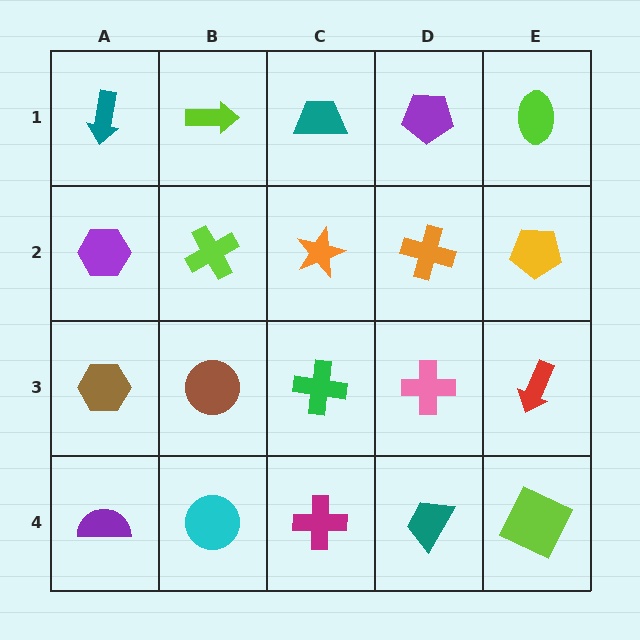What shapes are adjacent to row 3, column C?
An orange star (row 2, column C), a magenta cross (row 4, column C), a brown circle (row 3, column B), a pink cross (row 3, column D).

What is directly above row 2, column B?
A lime arrow.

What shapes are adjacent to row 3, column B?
A lime cross (row 2, column B), a cyan circle (row 4, column B), a brown hexagon (row 3, column A), a green cross (row 3, column C).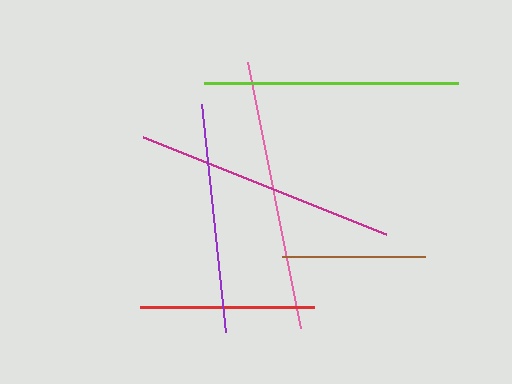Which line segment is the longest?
The pink line is the longest at approximately 270 pixels.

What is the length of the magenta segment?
The magenta segment is approximately 262 pixels long.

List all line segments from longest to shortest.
From longest to shortest: pink, magenta, lime, purple, red, brown.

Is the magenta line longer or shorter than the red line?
The magenta line is longer than the red line.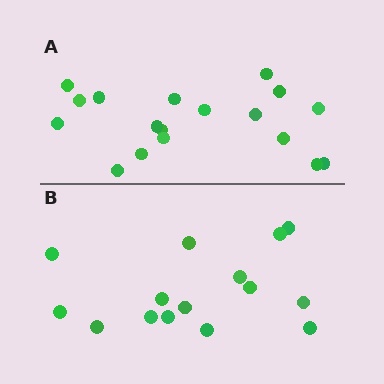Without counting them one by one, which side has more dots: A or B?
Region A (the top region) has more dots.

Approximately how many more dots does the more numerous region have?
Region A has just a few more — roughly 2 or 3 more dots than region B.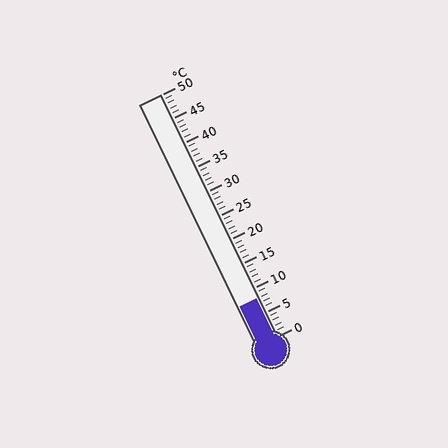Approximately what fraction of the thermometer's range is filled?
The thermometer is filled to approximately 15% of its range.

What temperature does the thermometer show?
The thermometer shows approximately 8°C.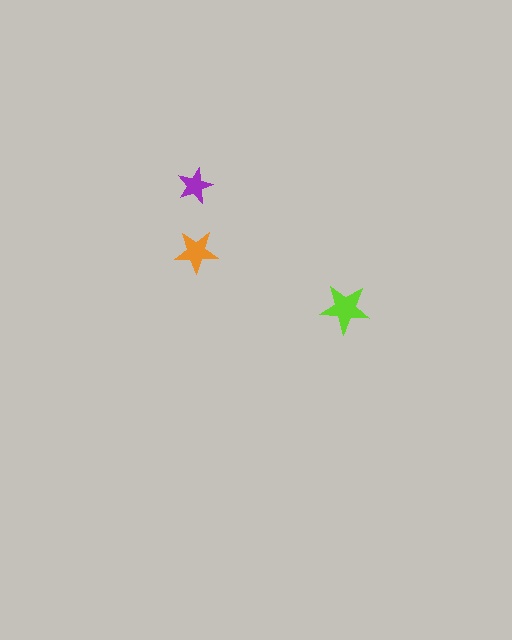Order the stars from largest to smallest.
the lime one, the orange one, the purple one.